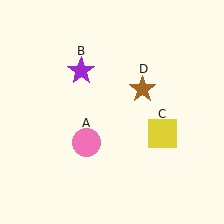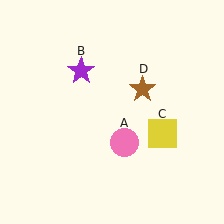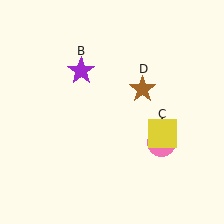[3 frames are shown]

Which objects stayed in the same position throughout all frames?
Purple star (object B) and yellow square (object C) and brown star (object D) remained stationary.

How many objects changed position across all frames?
1 object changed position: pink circle (object A).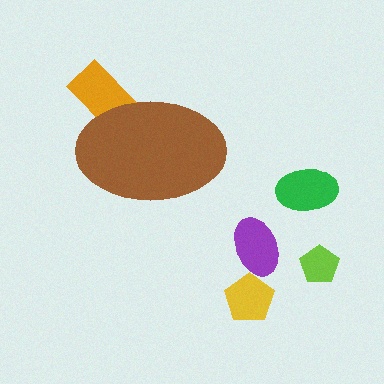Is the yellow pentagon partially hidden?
No, the yellow pentagon is fully visible.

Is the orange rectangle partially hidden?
Yes, the orange rectangle is partially hidden behind the brown ellipse.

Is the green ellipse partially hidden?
No, the green ellipse is fully visible.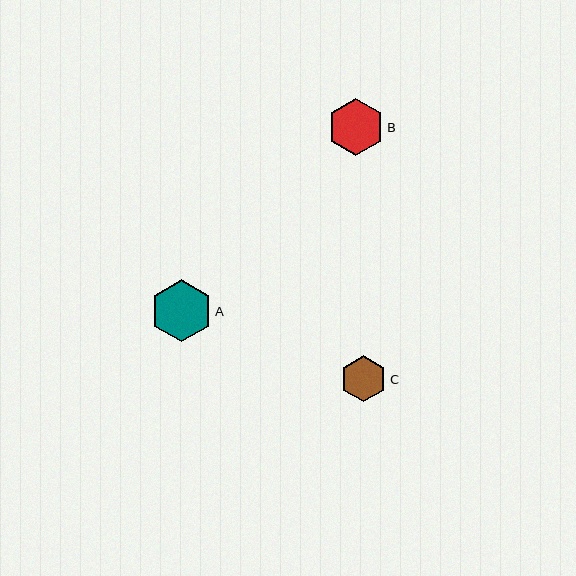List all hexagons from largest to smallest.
From largest to smallest: A, B, C.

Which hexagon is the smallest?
Hexagon C is the smallest with a size of approximately 46 pixels.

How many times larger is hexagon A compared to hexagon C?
Hexagon A is approximately 1.3 times the size of hexagon C.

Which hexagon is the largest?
Hexagon A is the largest with a size of approximately 62 pixels.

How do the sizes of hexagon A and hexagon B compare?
Hexagon A and hexagon B are approximately the same size.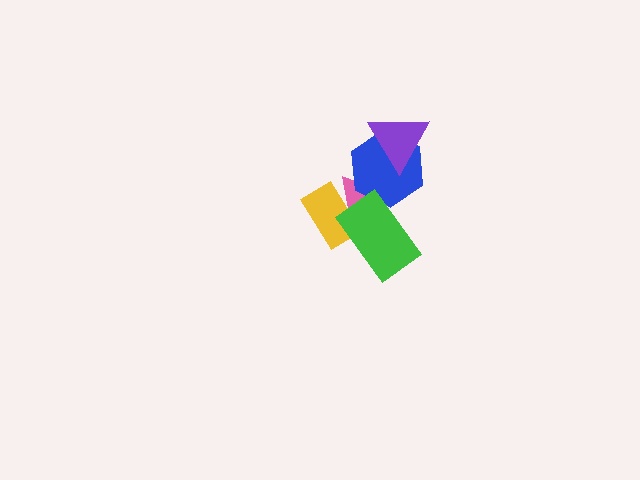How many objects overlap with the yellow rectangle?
2 objects overlap with the yellow rectangle.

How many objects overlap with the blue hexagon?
3 objects overlap with the blue hexagon.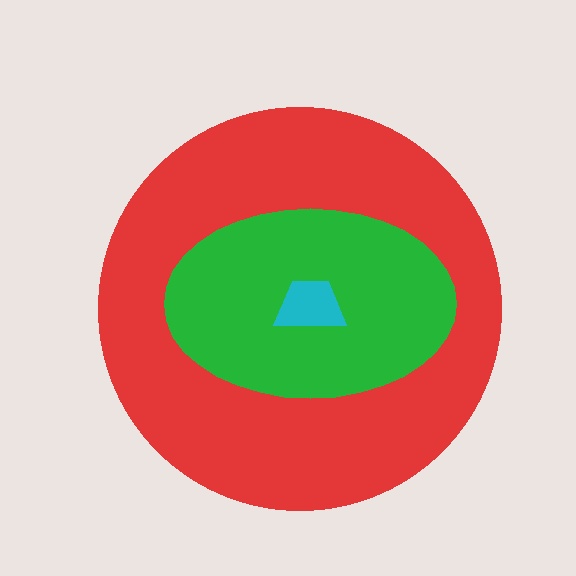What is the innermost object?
The cyan trapezoid.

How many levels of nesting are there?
3.